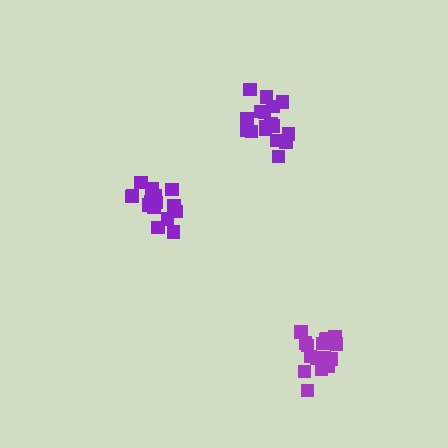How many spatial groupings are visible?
There are 3 spatial groupings.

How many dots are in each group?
Group 1: 17 dots, Group 2: 15 dots, Group 3: 17 dots (49 total).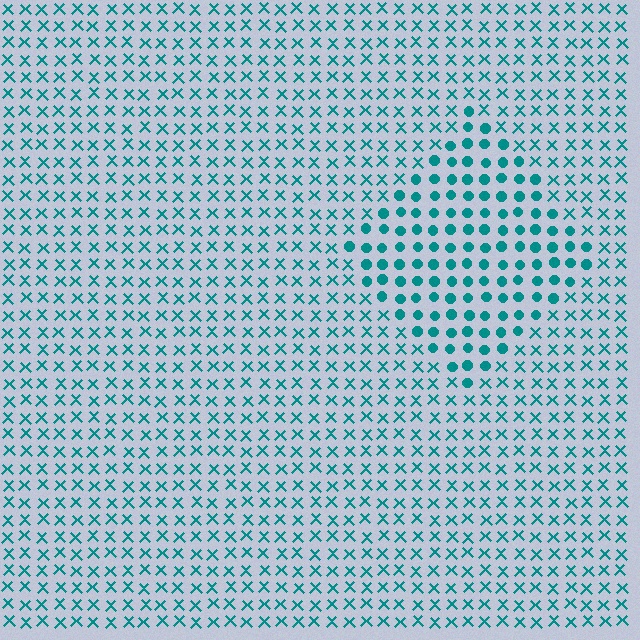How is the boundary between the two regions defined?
The boundary is defined by a change in element shape: circles inside vs. X marks outside. All elements share the same color and spacing.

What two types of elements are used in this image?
The image uses circles inside the diamond region and X marks outside it.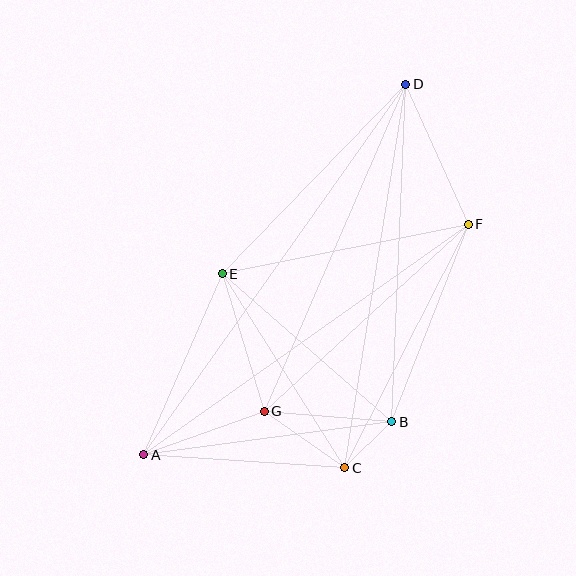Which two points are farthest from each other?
Points A and D are farthest from each other.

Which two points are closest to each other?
Points B and C are closest to each other.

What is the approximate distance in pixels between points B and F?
The distance between B and F is approximately 212 pixels.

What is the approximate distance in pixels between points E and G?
The distance between E and G is approximately 144 pixels.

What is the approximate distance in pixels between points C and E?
The distance between C and E is approximately 230 pixels.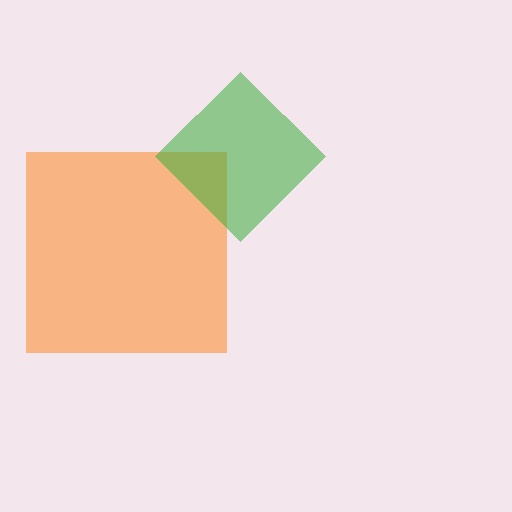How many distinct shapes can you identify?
There are 2 distinct shapes: an orange square, a green diamond.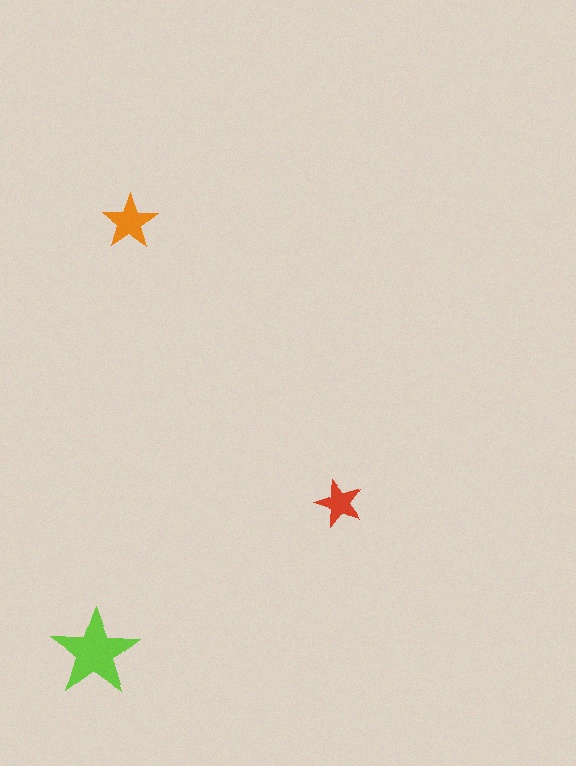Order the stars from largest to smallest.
the lime one, the orange one, the red one.